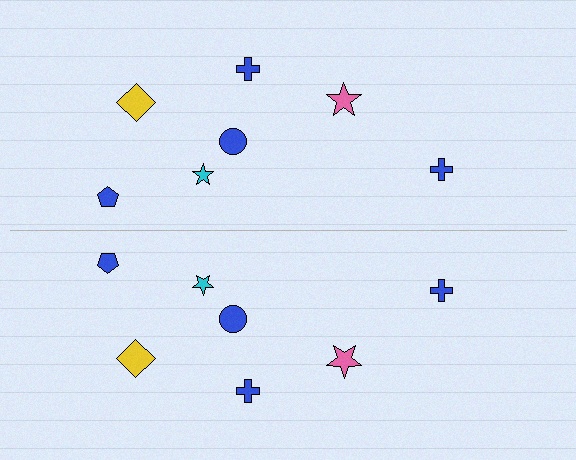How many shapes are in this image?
There are 14 shapes in this image.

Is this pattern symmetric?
Yes, this pattern has bilateral (reflection) symmetry.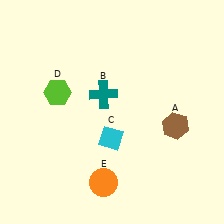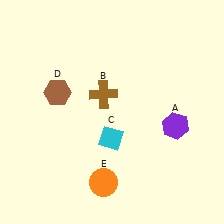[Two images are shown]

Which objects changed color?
A changed from brown to purple. B changed from teal to brown. D changed from lime to brown.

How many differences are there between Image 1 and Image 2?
There are 3 differences between the two images.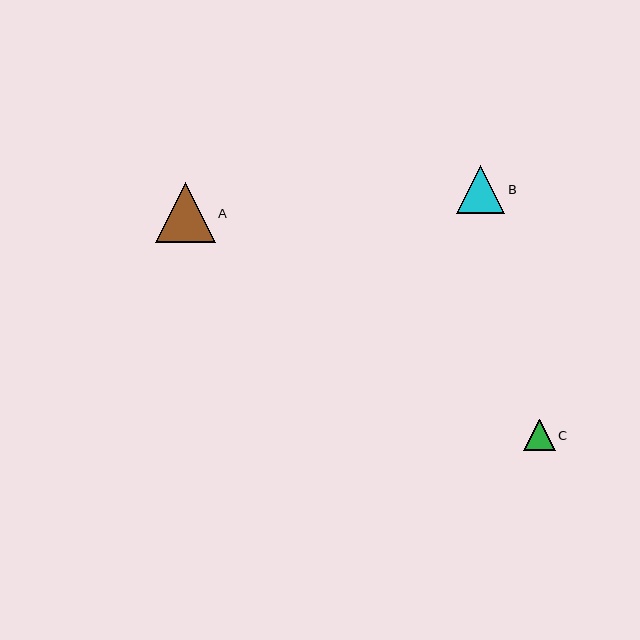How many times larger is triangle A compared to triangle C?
Triangle A is approximately 1.9 times the size of triangle C.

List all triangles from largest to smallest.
From largest to smallest: A, B, C.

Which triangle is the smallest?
Triangle C is the smallest with a size of approximately 32 pixels.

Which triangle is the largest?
Triangle A is the largest with a size of approximately 60 pixels.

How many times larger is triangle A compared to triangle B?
Triangle A is approximately 1.2 times the size of triangle B.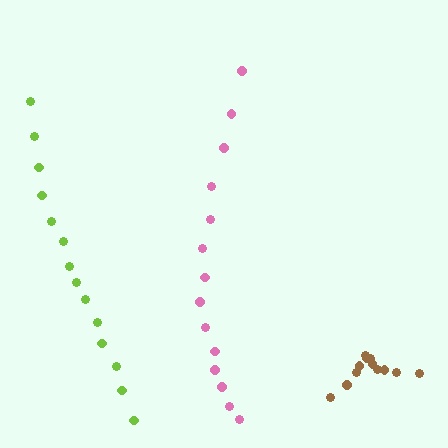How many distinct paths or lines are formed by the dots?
There are 3 distinct paths.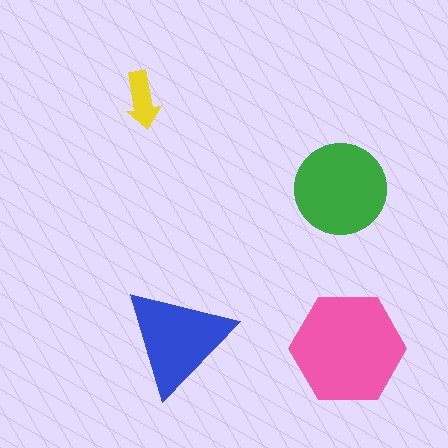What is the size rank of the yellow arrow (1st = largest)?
4th.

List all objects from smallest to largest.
The yellow arrow, the blue triangle, the green circle, the pink hexagon.